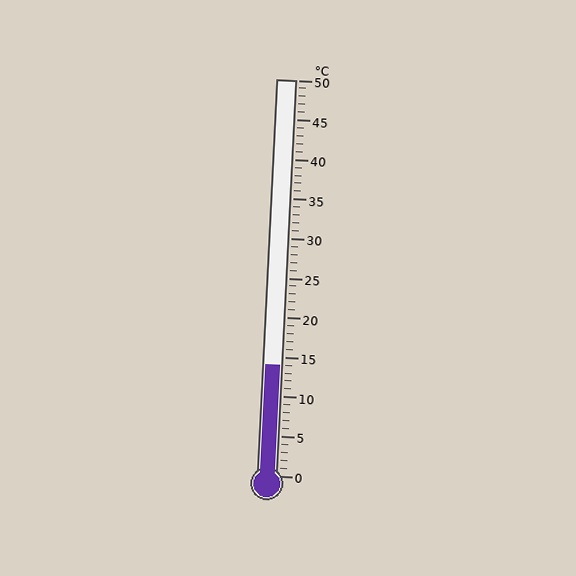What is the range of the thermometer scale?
The thermometer scale ranges from 0°C to 50°C.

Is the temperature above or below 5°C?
The temperature is above 5°C.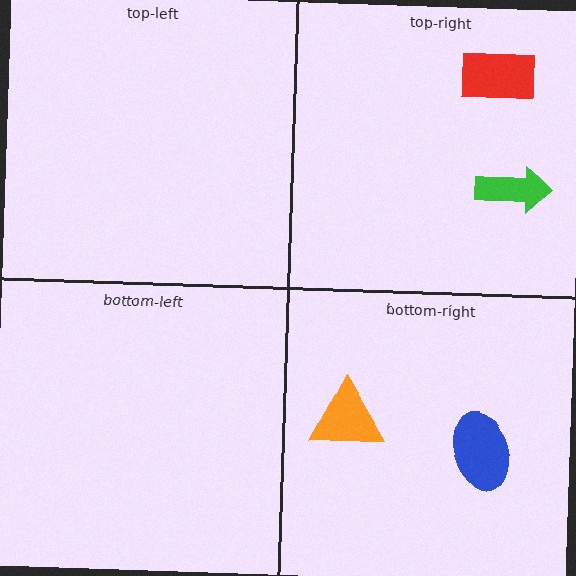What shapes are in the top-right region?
The red rectangle, the green arrow.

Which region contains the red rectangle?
The top-right region.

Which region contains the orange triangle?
The bottom-right region.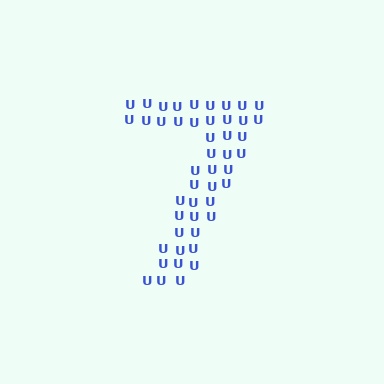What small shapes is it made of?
It is made of small letter U's.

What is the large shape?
The large shape is the digit 7.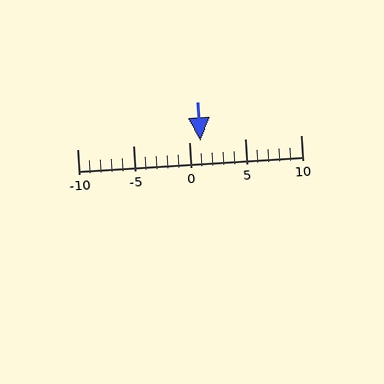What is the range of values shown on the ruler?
The ruler shows values from -10 to 10.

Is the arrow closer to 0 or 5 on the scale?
The arrow is closer to 0.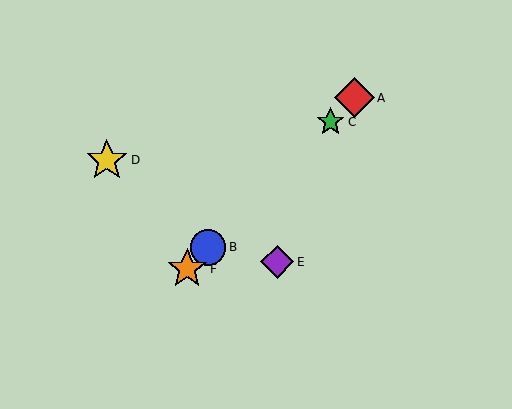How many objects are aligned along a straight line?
4 objects (A, B, C, F) are aligned along a straight line.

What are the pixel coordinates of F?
Object F is at (187, 269).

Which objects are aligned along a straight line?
Objects A, B, C, F are aligned along a straight line.